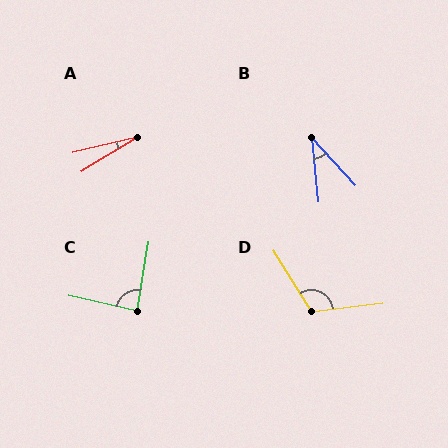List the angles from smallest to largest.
A (17°), B (36°), C (87°), D (115°).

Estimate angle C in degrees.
Approximately 87 degrees.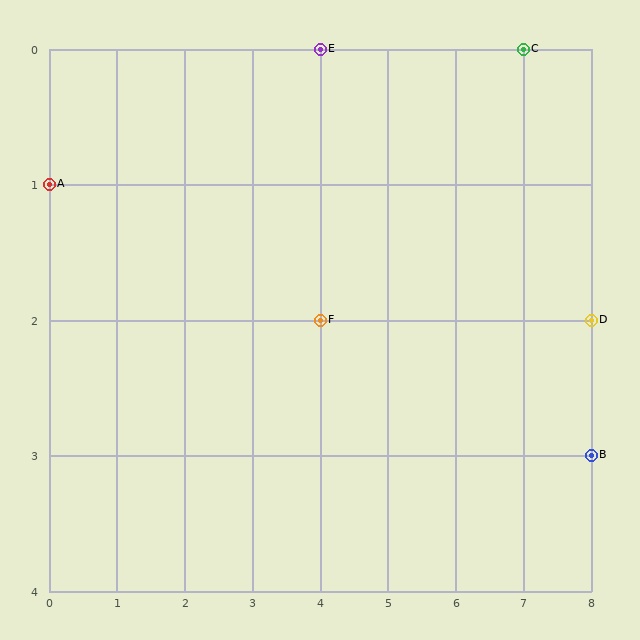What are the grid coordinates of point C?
Point C is at grid coordinates (7, 0).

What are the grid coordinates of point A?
Point A is at grid coordinates (0, 1).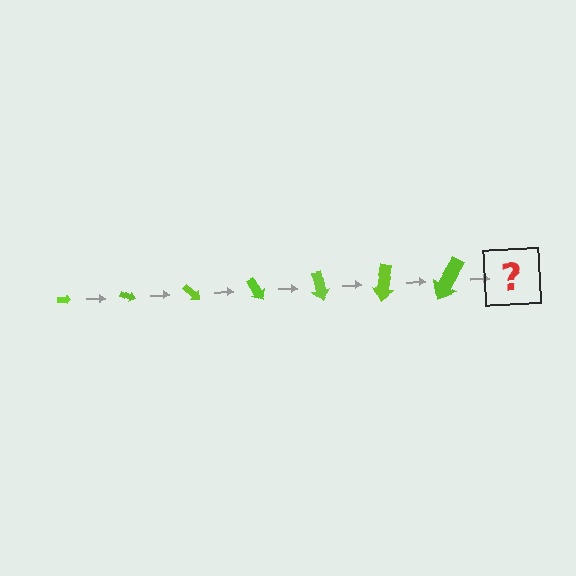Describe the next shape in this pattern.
It should be an arrow, larger than the previous one and rotated 140 degrees from the start.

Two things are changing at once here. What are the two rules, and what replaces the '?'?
The two rules are that the arrow grows larger each step and it rotates 20 degrees each step. The '?' should be an arrow, larger than the previous one and rotated 140 degrees from the start.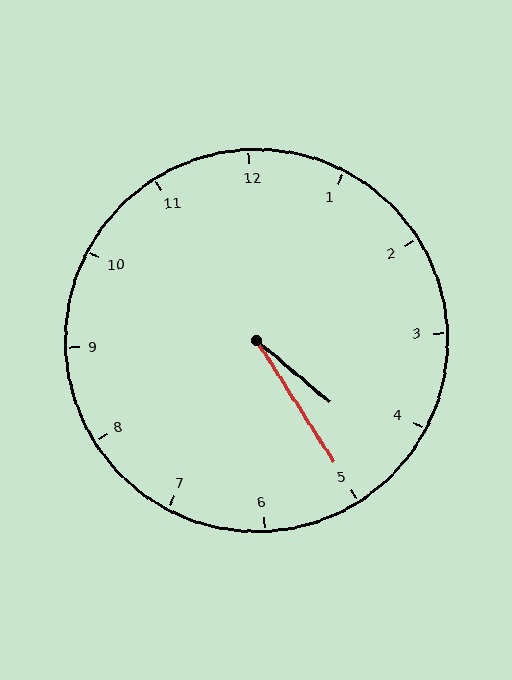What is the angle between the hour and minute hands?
Approximately 18 degrees.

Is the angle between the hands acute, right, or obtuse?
It is acute.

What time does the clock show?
4:25.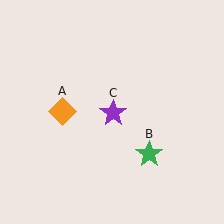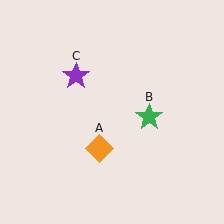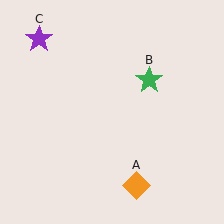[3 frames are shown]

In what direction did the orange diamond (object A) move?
The orange diamond (object A) moved down and to the right.